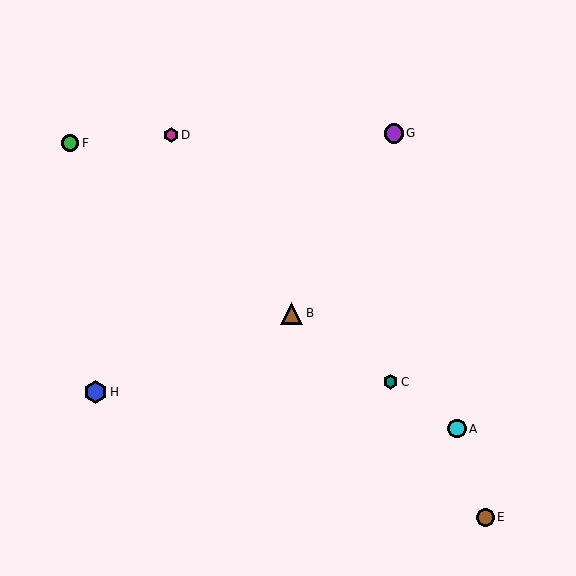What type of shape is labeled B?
Shape B is a brown triangle.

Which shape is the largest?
The blue hexagon (labeled H) is the largest.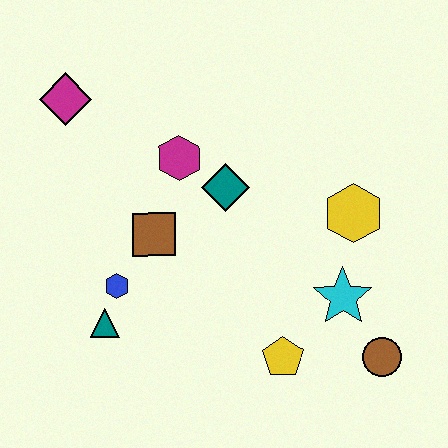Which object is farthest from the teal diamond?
The brown circle is farthest from the teal diamond.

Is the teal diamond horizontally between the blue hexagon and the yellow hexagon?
Yes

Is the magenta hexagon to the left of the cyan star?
Yes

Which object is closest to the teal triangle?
The blue hexagon is closest to the teal triangle.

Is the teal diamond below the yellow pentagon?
No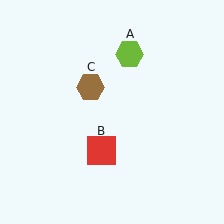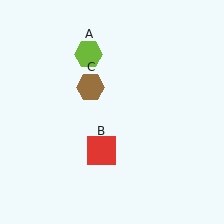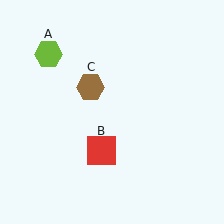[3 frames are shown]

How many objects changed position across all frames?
1 object changed position: lime hexagon (object A).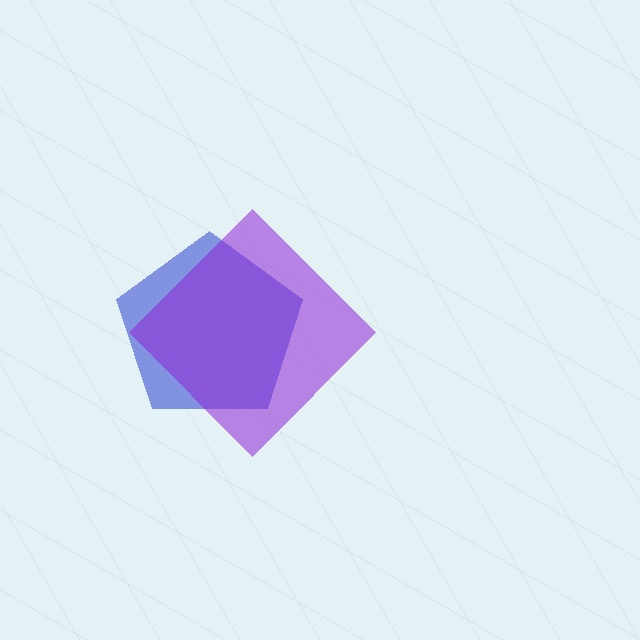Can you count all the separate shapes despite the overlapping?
Yes, there are 2 separate shapes.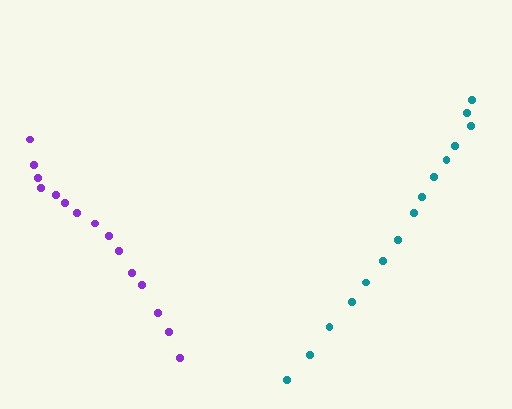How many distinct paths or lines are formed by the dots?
There are 2 distinct paths.